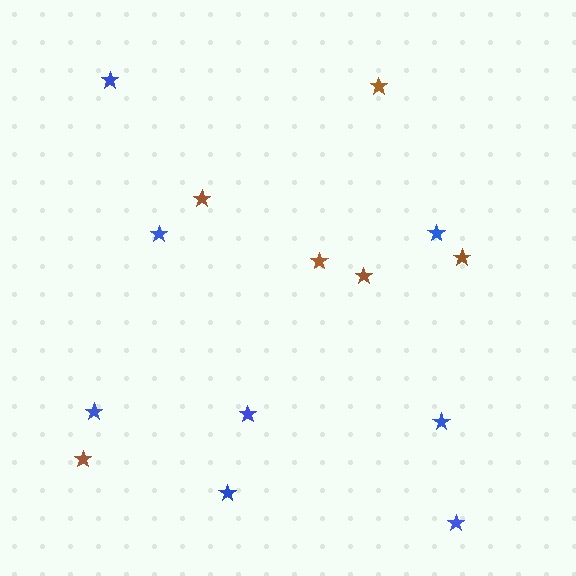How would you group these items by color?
There are 2 groups: one group of brown stars (6) and one group of blue stars (8).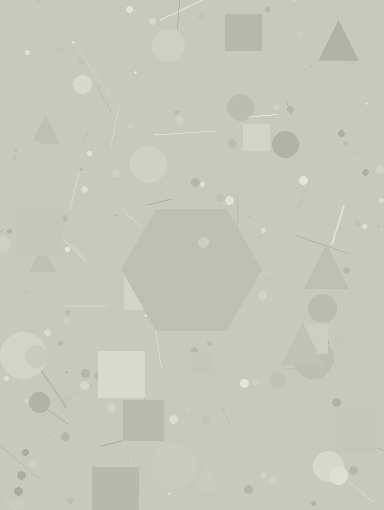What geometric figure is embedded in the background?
A hexagon is embedded in the background.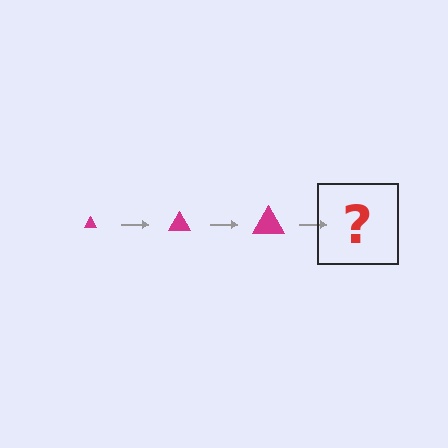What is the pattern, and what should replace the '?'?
The pattern is that the triangle gets progressively larger each step. The '?' should be a magenta triangle, larger than the previous one.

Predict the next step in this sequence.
The next step is a magenta triangle, larger than the previous one.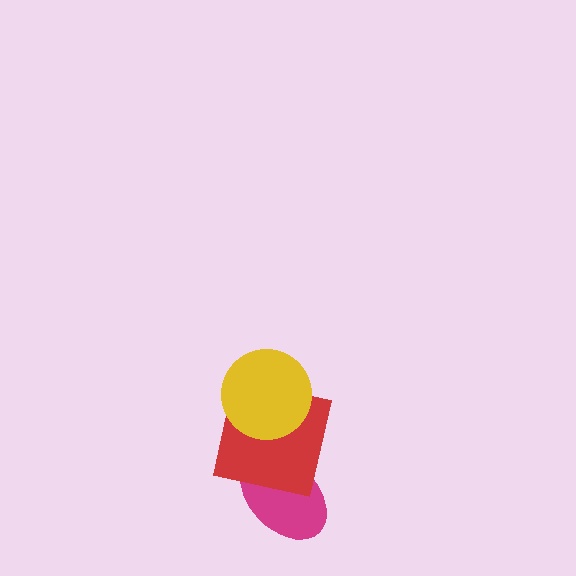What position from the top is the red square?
The red square is 2nd from the top.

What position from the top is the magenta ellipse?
The magenta ellipse is 3rd from the top.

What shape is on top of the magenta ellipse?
The red square is on top of the magenta ellipse.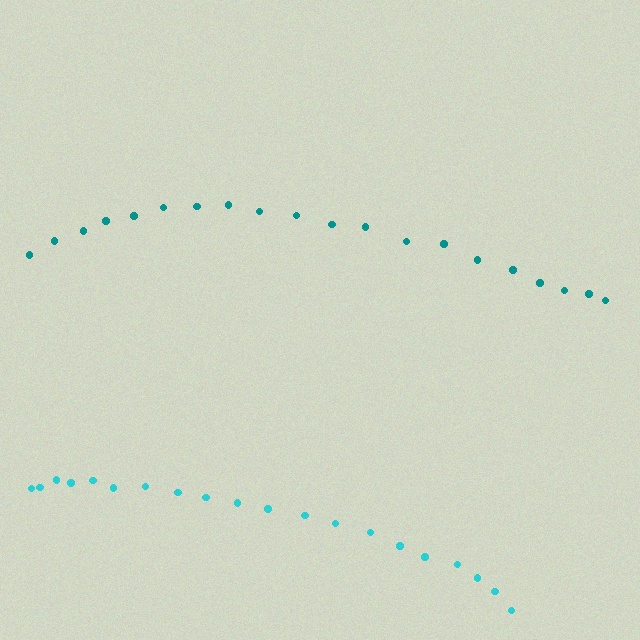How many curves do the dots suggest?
There are 2 distinct paths.